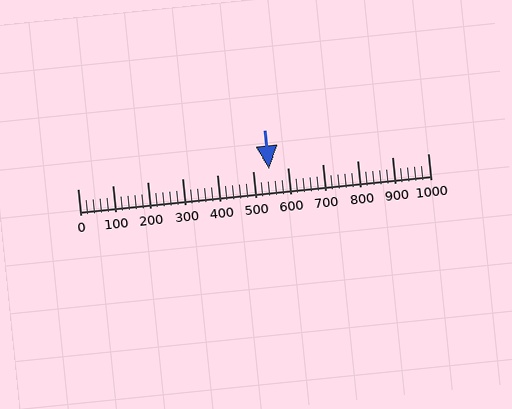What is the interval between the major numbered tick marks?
The major tick marks are spaced 100 units apart.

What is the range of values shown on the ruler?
The ruler shows values from 0 to 1000.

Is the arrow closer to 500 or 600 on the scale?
The arrow is closer to 500.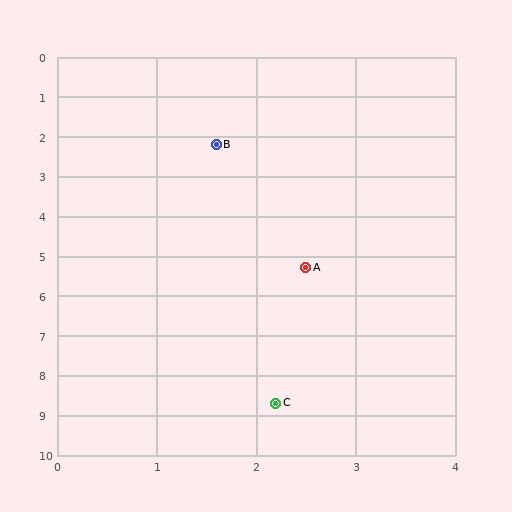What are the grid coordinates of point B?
Point B is at approximately (1.6, 2.2).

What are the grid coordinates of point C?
Point C is at approximately (2.2, 8.7).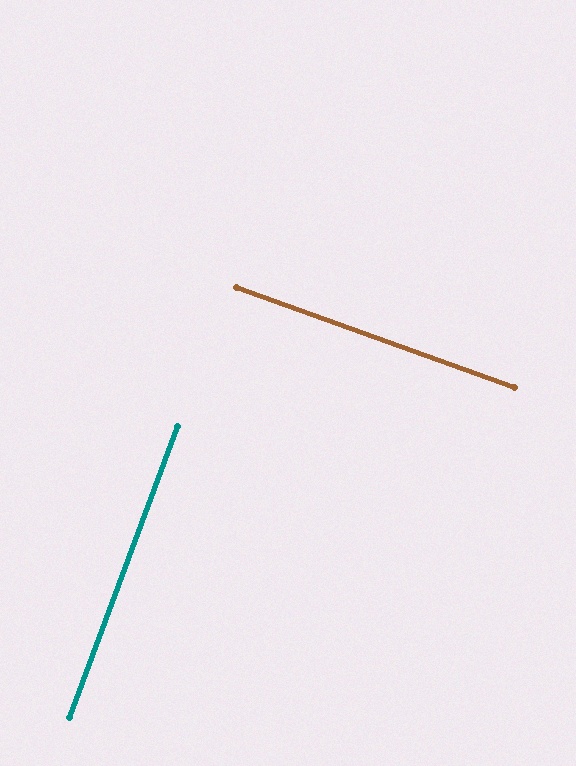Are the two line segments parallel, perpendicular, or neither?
Perpendicular — they meet at approximately 89°.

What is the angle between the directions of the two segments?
Approximately 89 degrees.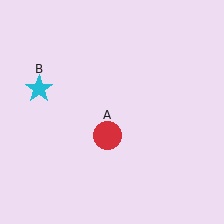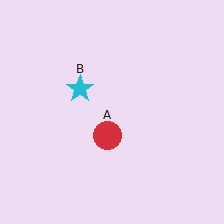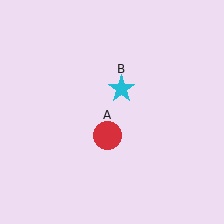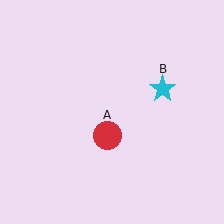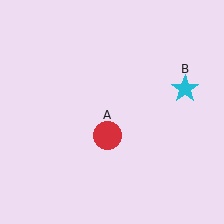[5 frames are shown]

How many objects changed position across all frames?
1 object changed position: cyan star (object B).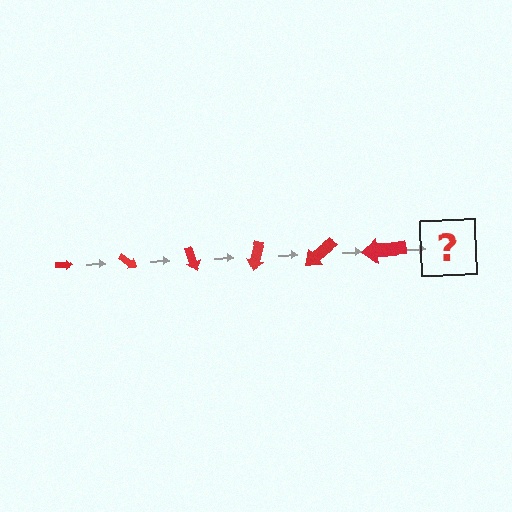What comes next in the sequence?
The next element should be an arrow, larger than the previous one and rotated 210 degrees from the start.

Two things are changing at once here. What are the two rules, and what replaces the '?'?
The two rules are that the arrow grows larger each step and it rotates 35 degrees each step. The '?' should be an arrow, larger than the previous one and rotated 210 degrees from the start.